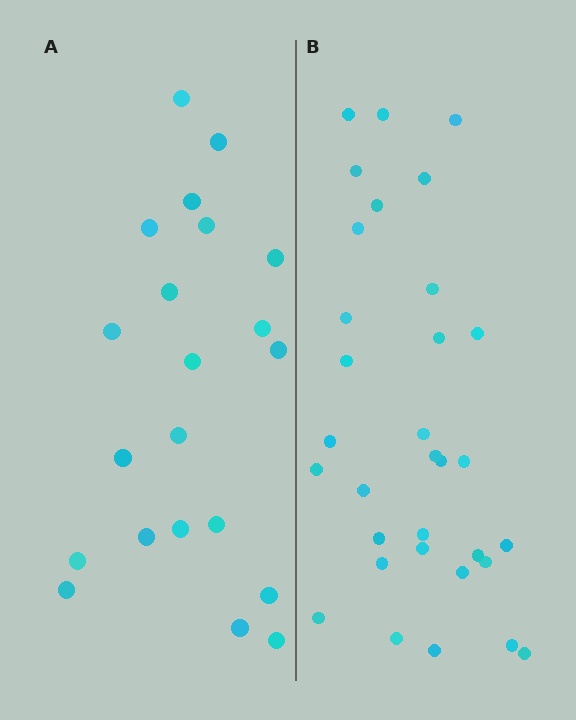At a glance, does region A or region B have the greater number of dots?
Region B (the right region) has more dots.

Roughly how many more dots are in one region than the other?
Region B has roughly 12 or so more dots than region A.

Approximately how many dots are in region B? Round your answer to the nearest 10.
About 30 dots. (The exact count is 32, which rounds to 30.)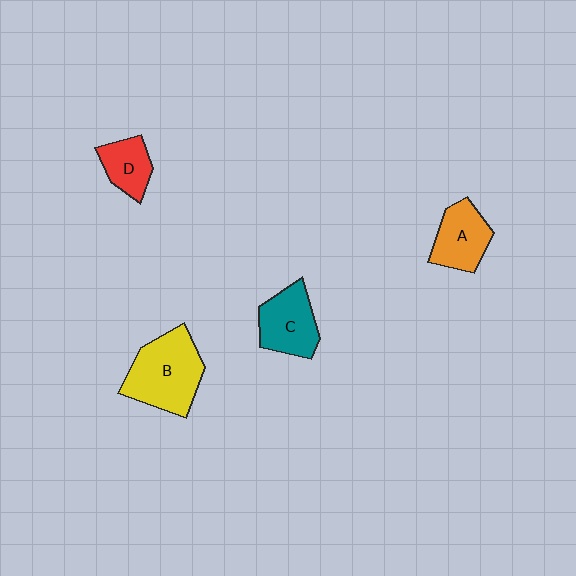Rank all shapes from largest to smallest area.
From largest to smallest: B (yellow), C (teal), A (orange), D (red).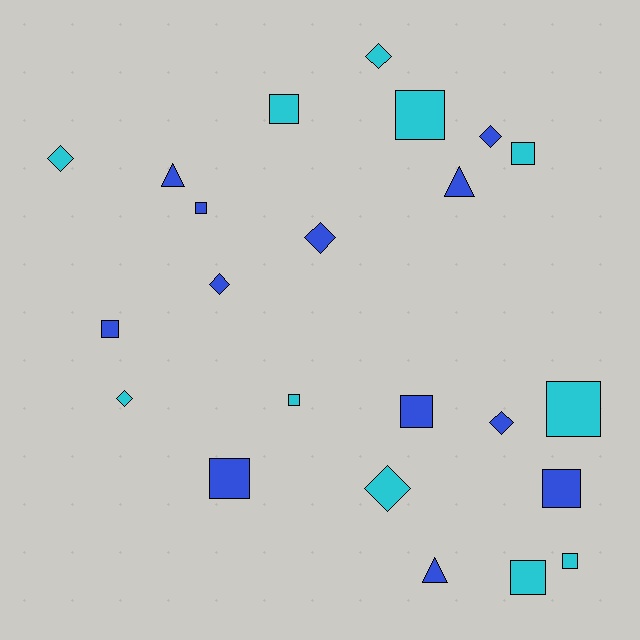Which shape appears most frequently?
Square, with 12 objects.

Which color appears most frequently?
Blue, with 12 objects.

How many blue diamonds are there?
There are 4 blue diamonds.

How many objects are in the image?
There are 23 objects.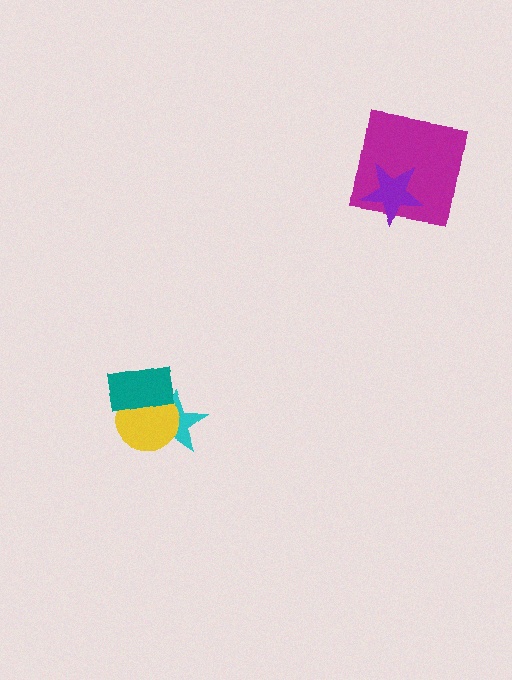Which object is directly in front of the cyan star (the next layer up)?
The yellow circle is directly in front of the cyan star.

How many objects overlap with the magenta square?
1 object overlaps with the magenta square.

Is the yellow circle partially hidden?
Yes, it is partially covered by another shape.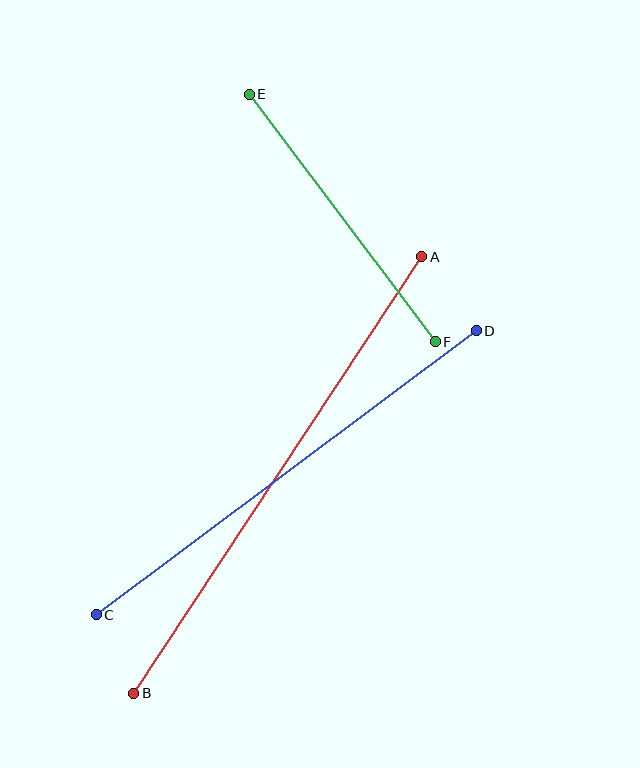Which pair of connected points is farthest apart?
Points A and B are farthest apart.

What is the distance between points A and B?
The distance is approximately 523 pixels.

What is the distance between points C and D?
The distance is approximately 475 pixels.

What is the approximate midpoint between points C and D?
The midpoint is at approximately (286, 473) pixels.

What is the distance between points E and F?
The distance is approximately 309 pixels.